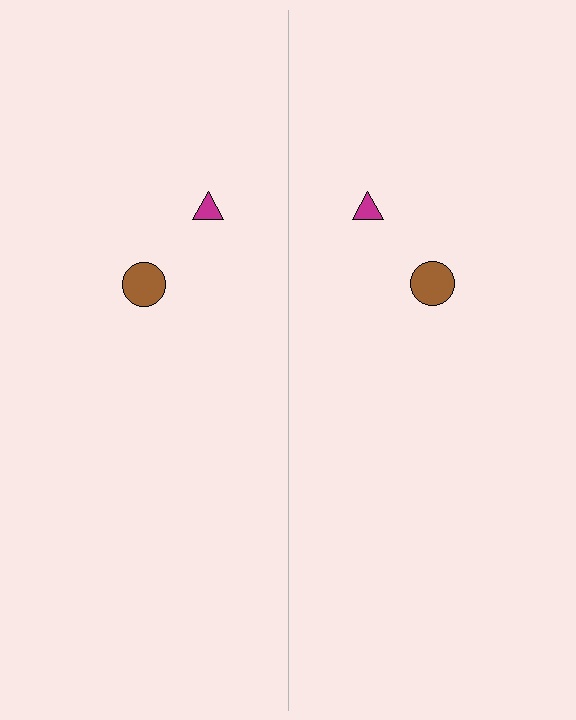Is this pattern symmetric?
Yes, this pattern has bilateral (reflection) symmetry.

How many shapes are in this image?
There are 4 shapes in this image.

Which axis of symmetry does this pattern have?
The pattern has a vertical axis of symmetry running through the center of the image.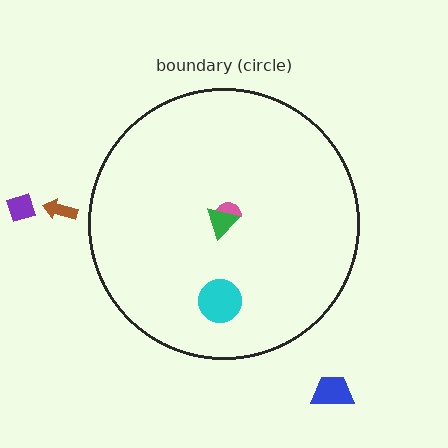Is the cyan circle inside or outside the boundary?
Inside.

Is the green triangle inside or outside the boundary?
Inside.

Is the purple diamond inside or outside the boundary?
Outside.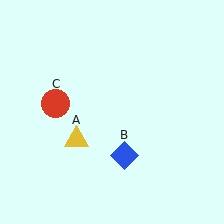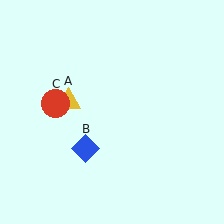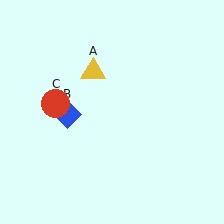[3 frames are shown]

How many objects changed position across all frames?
2 objects changed position: yellow triangle (object A), blue diamond (object B).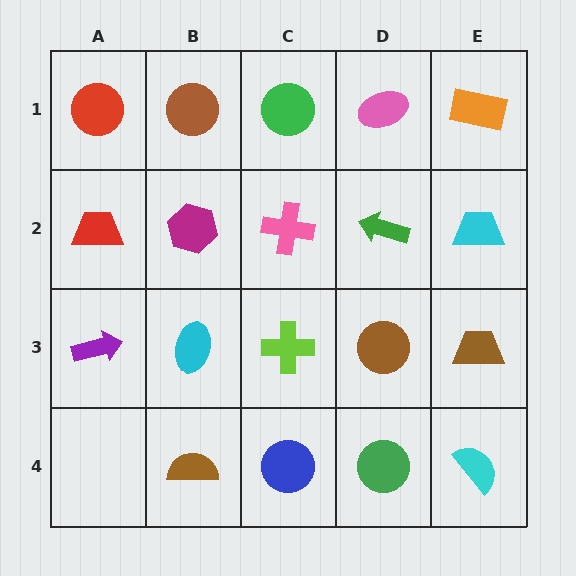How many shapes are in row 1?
5 shapes.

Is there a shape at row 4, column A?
No, that cell is empty.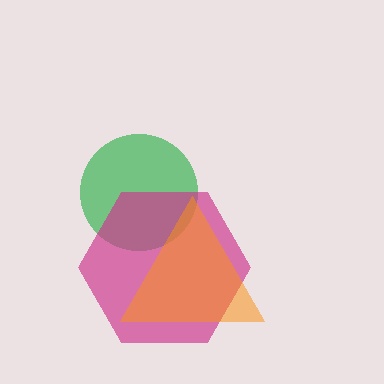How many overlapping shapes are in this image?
There are 3 overlapping shapes in the image.